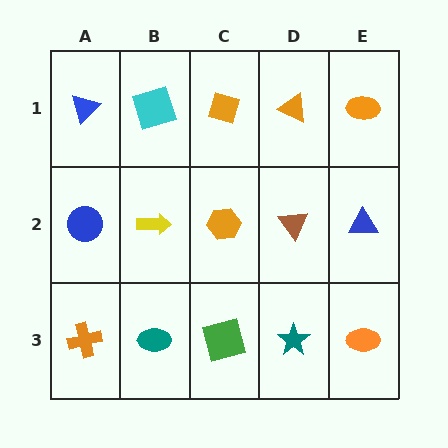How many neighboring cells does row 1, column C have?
3.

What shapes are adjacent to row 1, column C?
An orange hexagon (row 2, column C), a cyan square (row 1, column B), an orange triangle (row 1, column D).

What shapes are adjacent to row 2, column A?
A blue triangle (row 1, column A), an orange cross (row 3, column A), a yellow arrow (row 2, column B).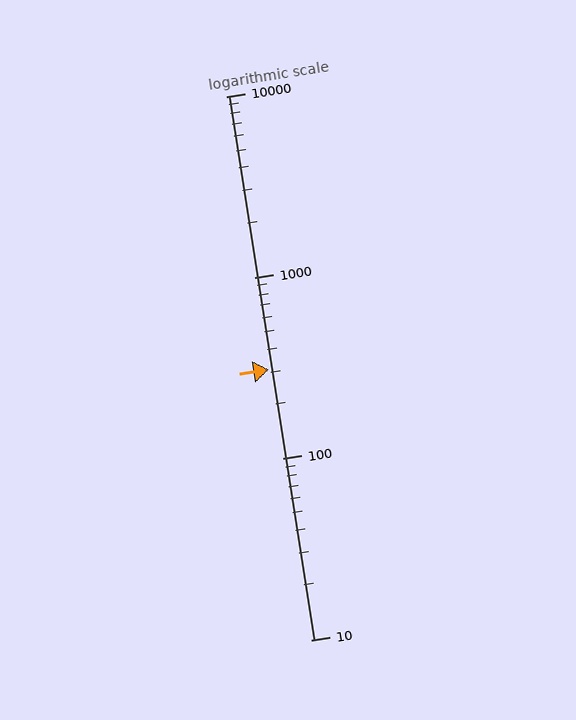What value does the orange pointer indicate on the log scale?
The pointer indicates approximately 310.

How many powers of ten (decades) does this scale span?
The scale spans 3 decades, from 10 to 10000.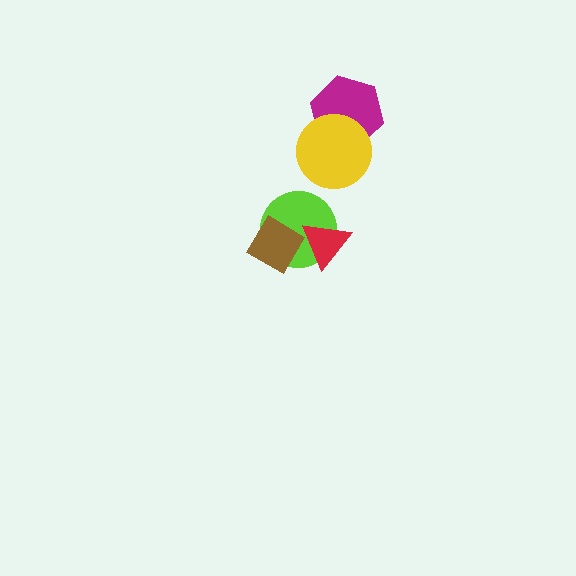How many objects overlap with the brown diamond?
2 objects overlap with the brown diamond.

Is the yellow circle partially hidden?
No, no other shape covers it.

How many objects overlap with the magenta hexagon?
1 object overlaps with the magenta hexagon.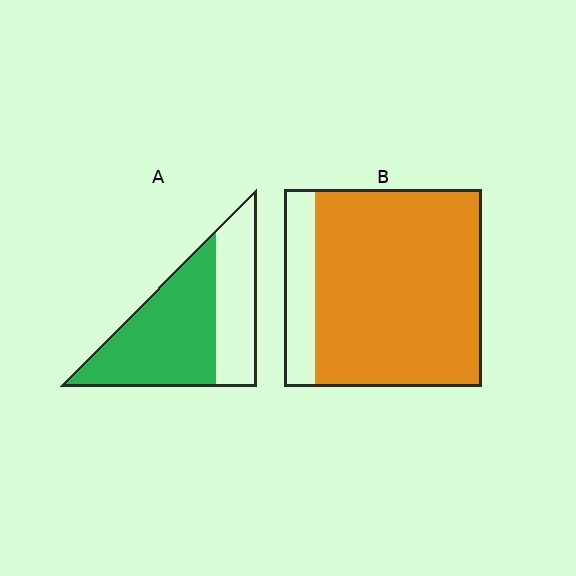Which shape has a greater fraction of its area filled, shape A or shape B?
Shape B.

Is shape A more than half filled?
Yes.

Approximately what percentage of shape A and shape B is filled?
A is approximately 65% and B is approximately 85%.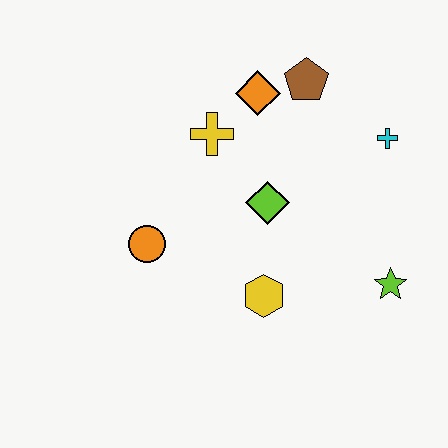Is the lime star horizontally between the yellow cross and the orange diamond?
No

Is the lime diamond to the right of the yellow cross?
Yes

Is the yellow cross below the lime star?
No